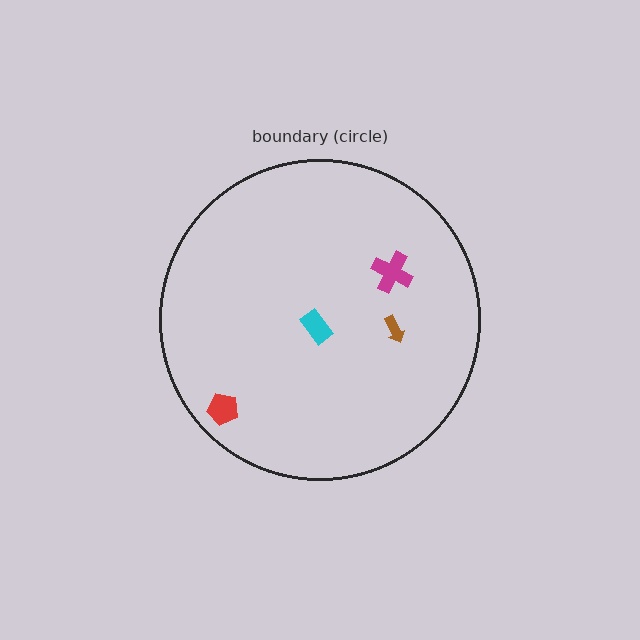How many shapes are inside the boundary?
4 inside, 0 outside.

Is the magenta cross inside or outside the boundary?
Inside.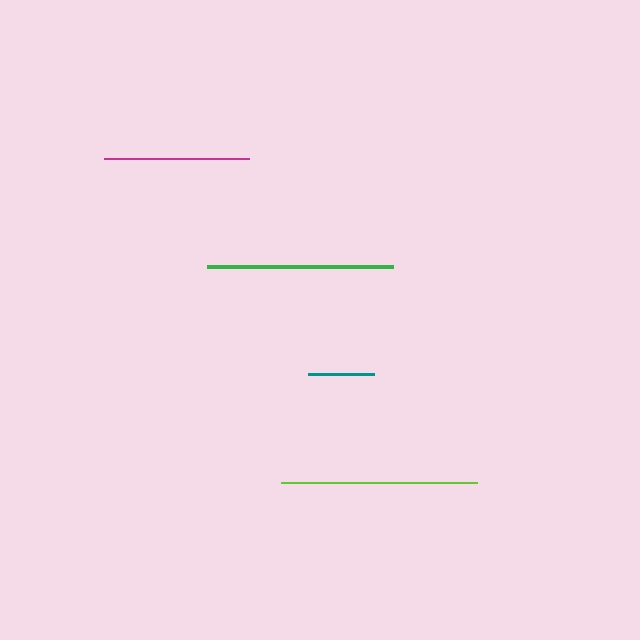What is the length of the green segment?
The green segment is approximately 186 pixels long.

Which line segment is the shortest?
The teal line is the shortest at approximately 66 pixels.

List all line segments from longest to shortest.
From longest to shortest: lime, green, magenta, teal.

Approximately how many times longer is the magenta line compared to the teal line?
The magenta line is approximately 2.2 times the length of the teal line.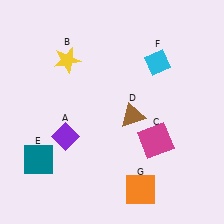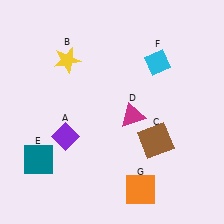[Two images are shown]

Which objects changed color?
C changed from magenta to brown. D changed from brown to magenta.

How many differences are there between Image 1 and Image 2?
There are 2 differences between the two images.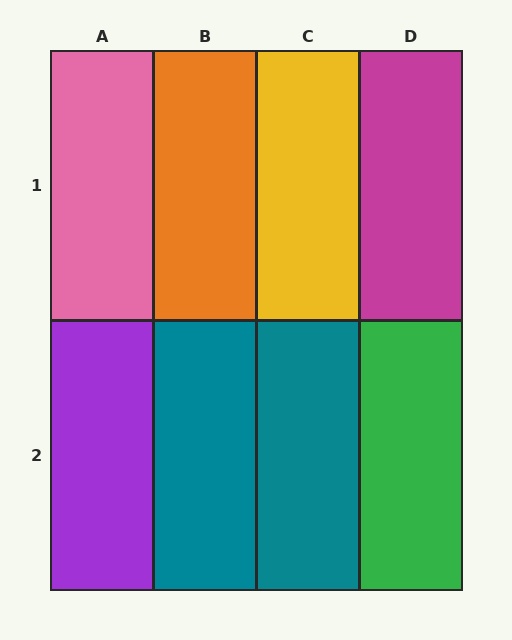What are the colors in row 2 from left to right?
Purple, teal, teal, green.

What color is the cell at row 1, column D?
Magenta.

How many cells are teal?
2 cells are teal.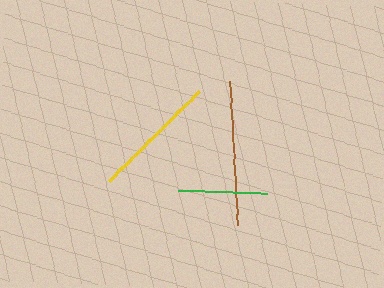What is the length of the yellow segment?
The yellow segment is approximately 127 pixels long.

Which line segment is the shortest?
The green line is the shortest at approximately 89 pixels.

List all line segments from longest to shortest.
From longest to shortest: brown, yellow, green.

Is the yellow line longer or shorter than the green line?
The yellow line is longer than the green line.